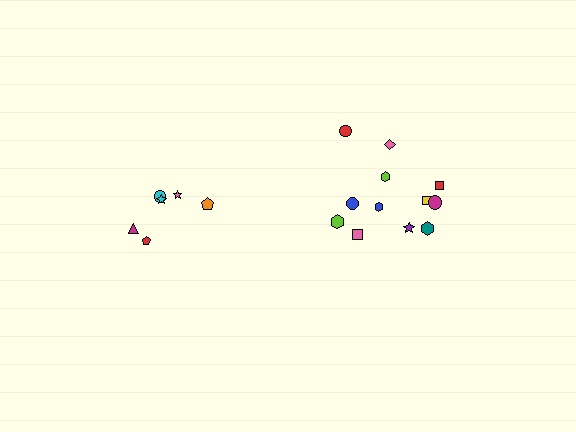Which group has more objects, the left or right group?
The right group.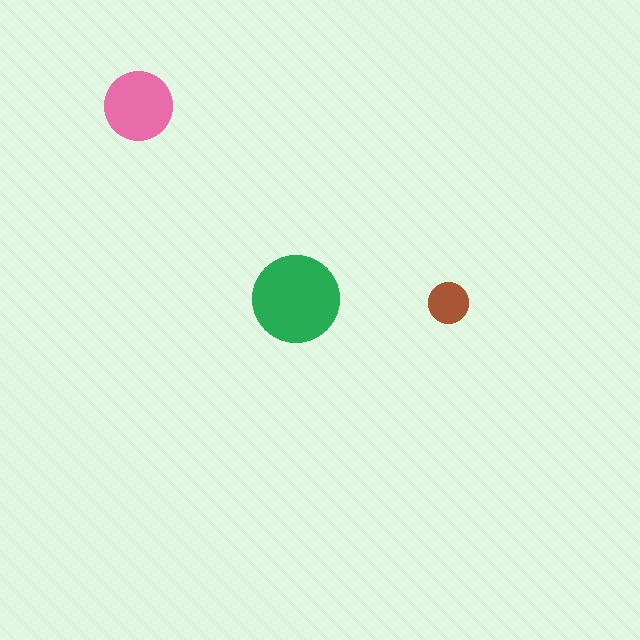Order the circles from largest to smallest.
the green one, the pink one, the brown one.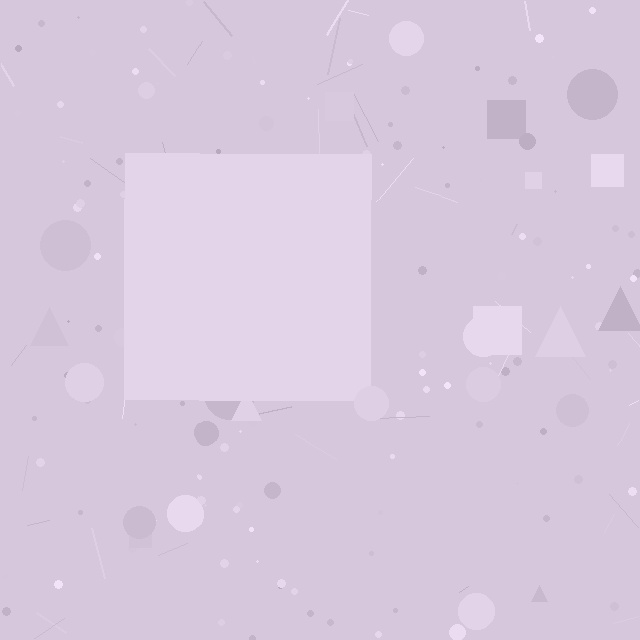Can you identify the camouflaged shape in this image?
The camouflaged shape is a square.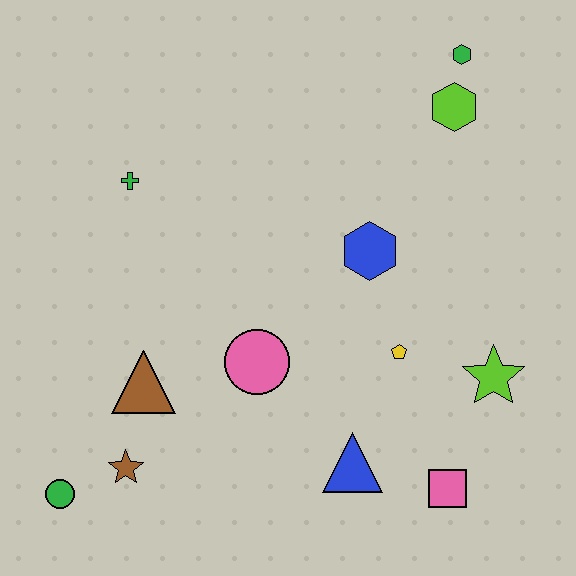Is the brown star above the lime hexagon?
No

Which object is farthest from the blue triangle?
The green hexagon is farthest from the blue triangle.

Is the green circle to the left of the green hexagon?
Yes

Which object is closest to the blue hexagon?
The yellow pentagon is closest to the blue hexagon.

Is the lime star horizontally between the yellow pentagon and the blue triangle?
No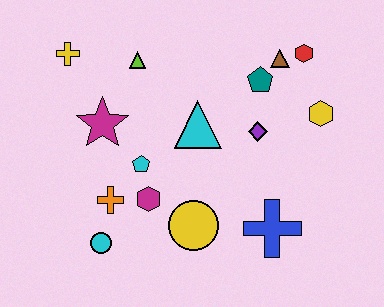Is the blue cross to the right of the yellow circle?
Yes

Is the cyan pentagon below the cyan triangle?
Yes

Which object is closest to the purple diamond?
The teal pentagon is closest to the purple diamond.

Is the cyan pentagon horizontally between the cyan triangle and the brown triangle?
No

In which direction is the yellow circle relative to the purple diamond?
The yellow circle is below the purple diamond.